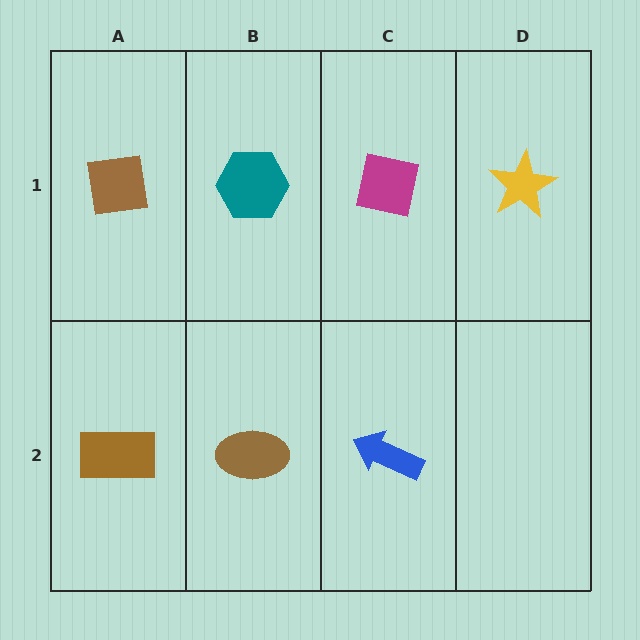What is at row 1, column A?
A brown square.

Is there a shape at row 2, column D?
No, that cell is empty.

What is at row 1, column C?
A magenta square.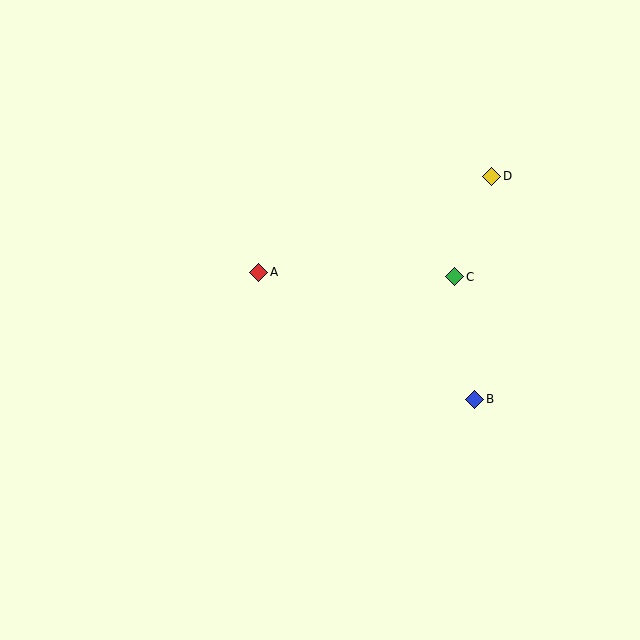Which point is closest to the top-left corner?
Point A is closest to the top-left corner.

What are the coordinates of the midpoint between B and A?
The midpoint between B and A is at (367, 336).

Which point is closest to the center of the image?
Point A at (259, 272) is closest to the center.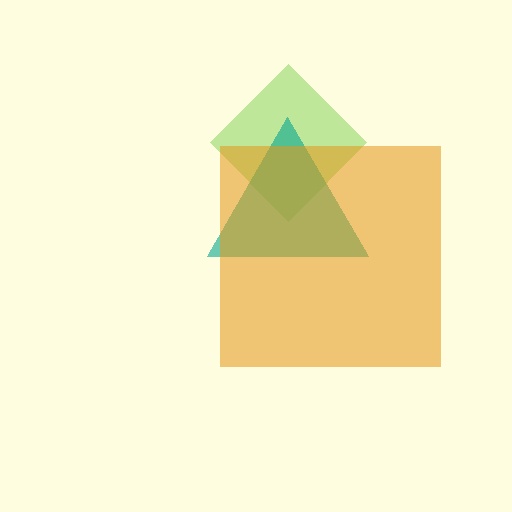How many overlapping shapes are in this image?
There are 3 overlapping shapes in the image.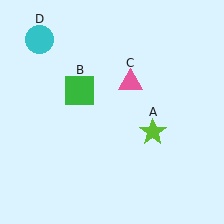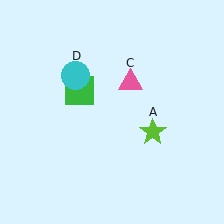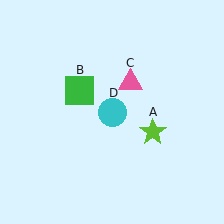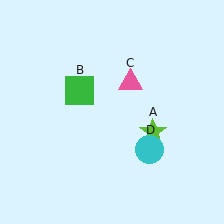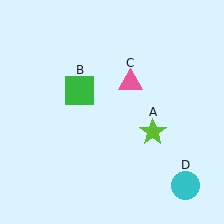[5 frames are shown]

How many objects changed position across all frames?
1 object changed position: cyan circle (object D).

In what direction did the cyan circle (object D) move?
The cyan circle (object D) moved down and to the right.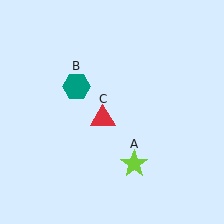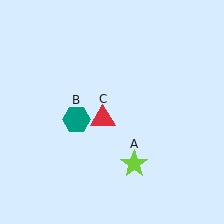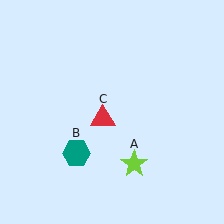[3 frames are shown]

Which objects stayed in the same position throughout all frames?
Lime star (object A) and red triangle (object C) remained stationary.